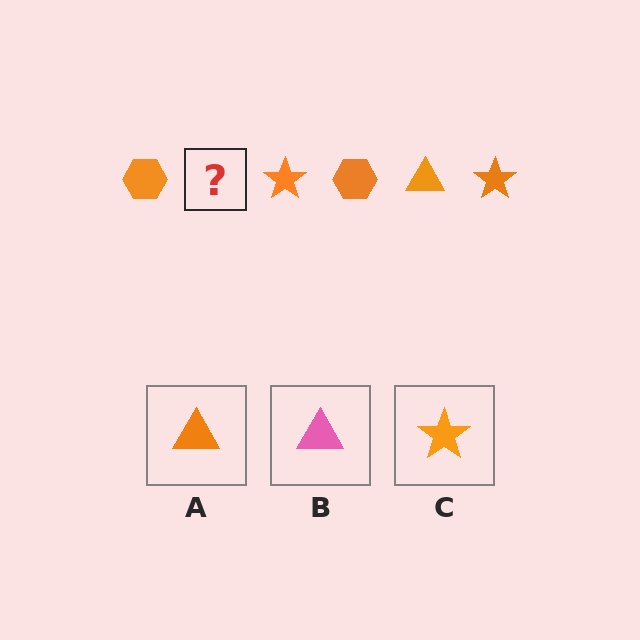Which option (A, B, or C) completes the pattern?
A.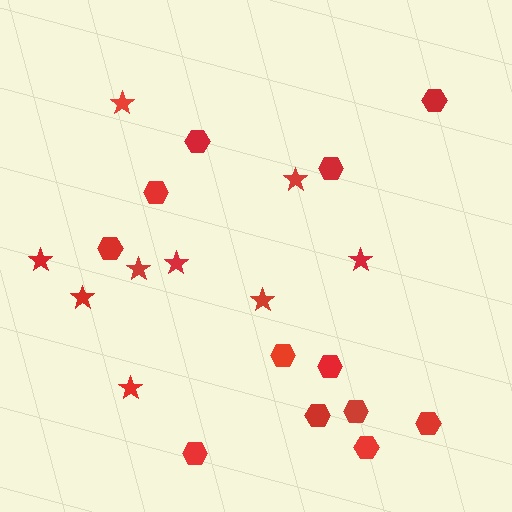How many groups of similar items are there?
There are 2 groups: one group of hexagons (12) and one group of stars (9).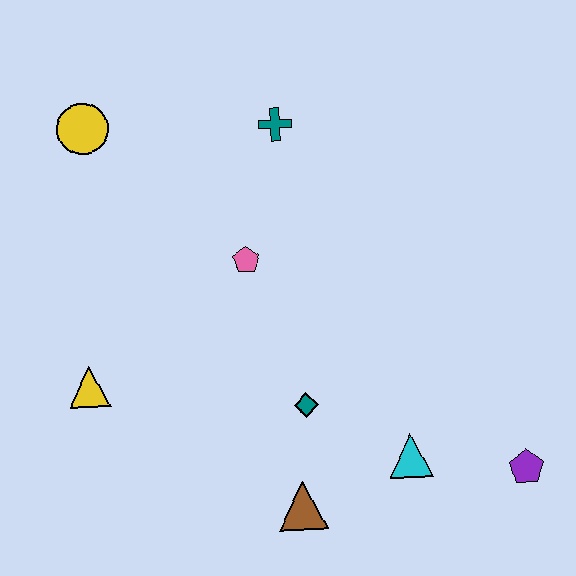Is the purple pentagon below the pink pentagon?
Yes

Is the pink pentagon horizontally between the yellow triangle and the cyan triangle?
Yes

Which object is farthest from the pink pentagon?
The purple pentagon is farthest from the pink pentagon.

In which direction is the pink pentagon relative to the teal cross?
The pink pentagon is below the teal cross.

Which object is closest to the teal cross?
The pink pentagon is closest to the teal cross.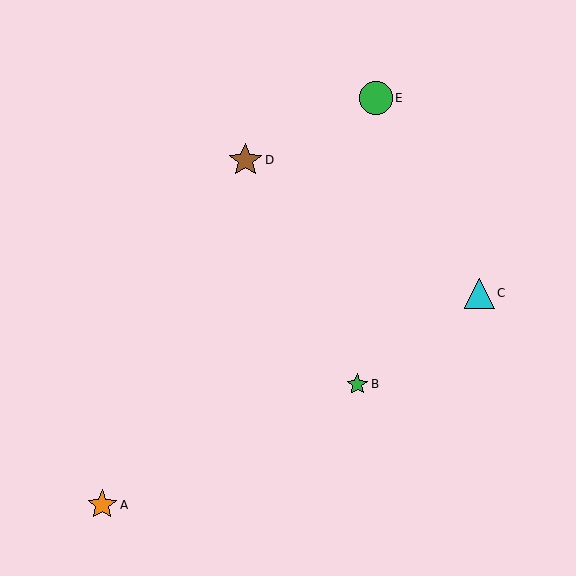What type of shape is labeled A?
Shape A is an orange star.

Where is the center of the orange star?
The center of the orange star is at (102, 505).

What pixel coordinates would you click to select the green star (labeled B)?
Click at (357, 384) to select the green star B.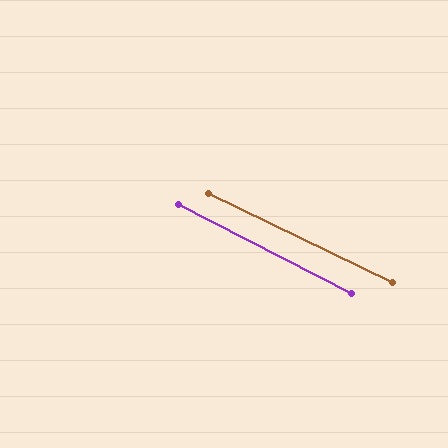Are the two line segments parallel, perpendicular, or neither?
Parallel — their directions differ by only 1.3°.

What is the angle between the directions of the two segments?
Approximately 1 degree.